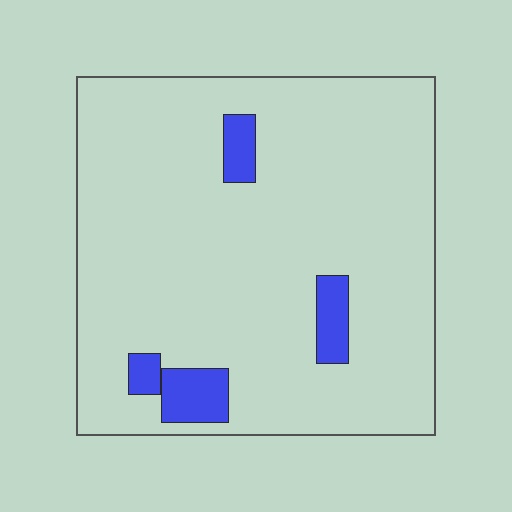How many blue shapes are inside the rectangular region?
4.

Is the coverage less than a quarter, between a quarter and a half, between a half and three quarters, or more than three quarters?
Less than a quarter.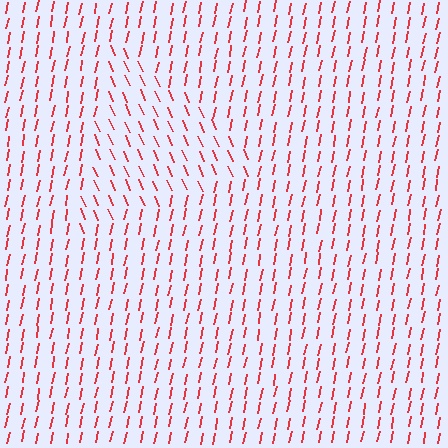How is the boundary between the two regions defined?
The boundary is defined purely by a change in line orientation (approximately 35 degrees difference). All lines are the same color and thickness.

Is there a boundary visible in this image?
Yes, there is a texture boundary formed by a change in line orientation.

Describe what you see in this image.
The image is filled with small red line segments. A triangle region in the image has lines oriented differently from the surrounding lines, creating a visible texture boundary.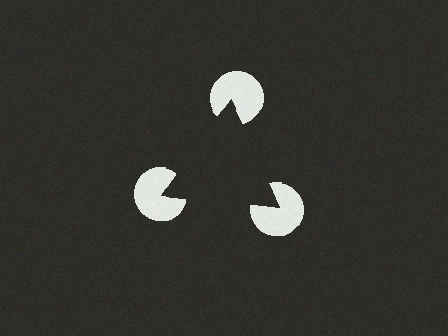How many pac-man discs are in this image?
There are 3 — one at each vertex of the illusory triangle.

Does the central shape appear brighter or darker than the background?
It typically appears slightly darker than the background, even though no actual brightness change is drawn.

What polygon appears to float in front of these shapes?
An illusory triangle — its edges are inferred from the aligned wedge cuts in the pac-man discs, not physically drawn.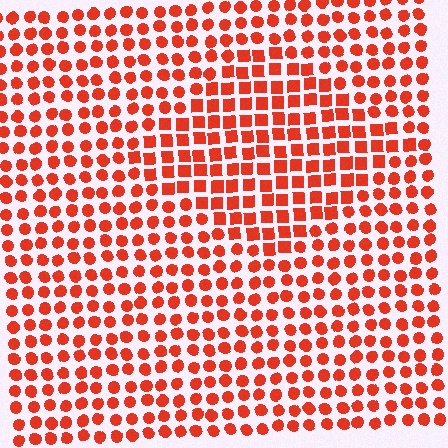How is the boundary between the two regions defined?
The boundary is defined by a change in element shape: squares inside vs. circles outside. All elements share the same color and spacing.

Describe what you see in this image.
The image is filled with small red elements arranged in a uniform grid. A diamond-shaped region contains squares, while the surrounding area contains circles. The boundary is defined purely by the change in element shape.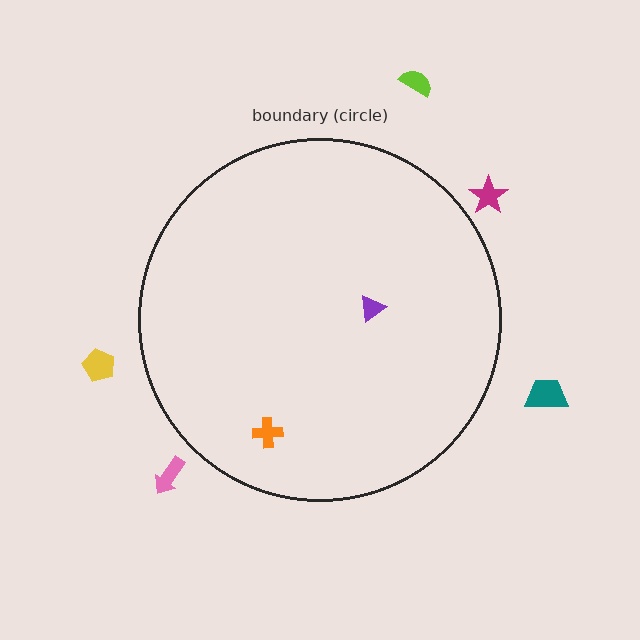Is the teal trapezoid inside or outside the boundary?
Outside.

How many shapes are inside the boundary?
2 inside, 5 outside.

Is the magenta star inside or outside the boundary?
Outside.